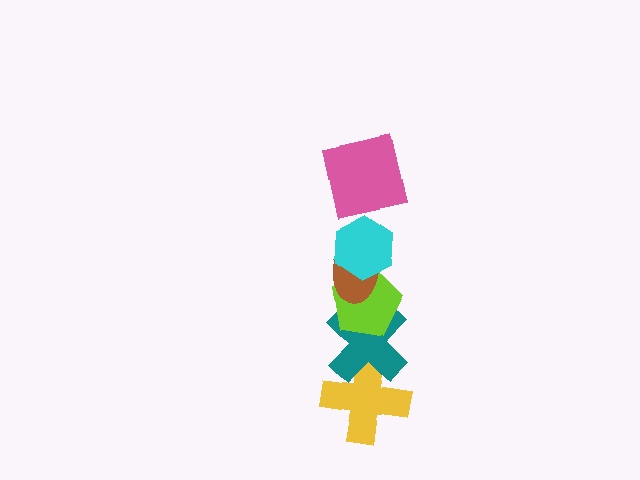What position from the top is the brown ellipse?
The brown ellipse is 3rd from the top.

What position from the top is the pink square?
The pink square is 1st from the top.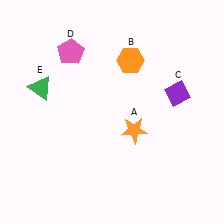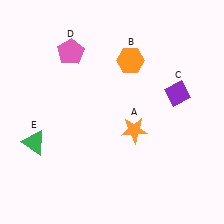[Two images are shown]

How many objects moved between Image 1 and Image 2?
1 object moved between the two images.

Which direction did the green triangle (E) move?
The green triangle (E) moved down.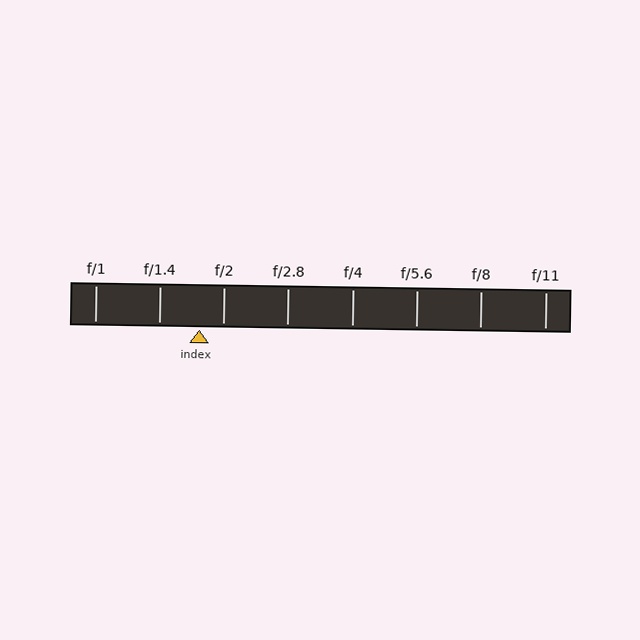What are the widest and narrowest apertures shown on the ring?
The widest aperture shown is f/1 and the narrowest is f/11.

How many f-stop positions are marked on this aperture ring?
There are 8 f-stop positions marked.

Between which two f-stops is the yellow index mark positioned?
The index mark is between f/1.4 and f/2.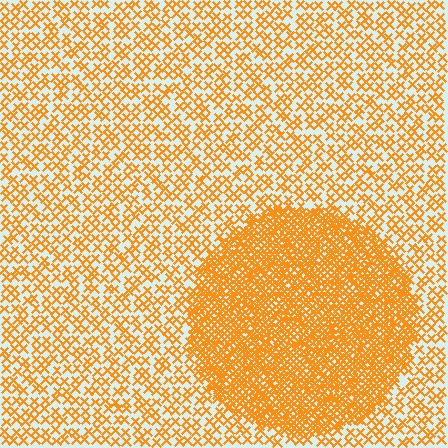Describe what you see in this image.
The image contains small orange elements arranged at two different densities. A circle-shaped region is visible where the elements are more densely packed than the surrounding area.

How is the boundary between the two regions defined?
The boundary is defined by a change in element density (approximately 2.7x ratio). All elements are the same color, size, and shape.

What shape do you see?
I see a circle.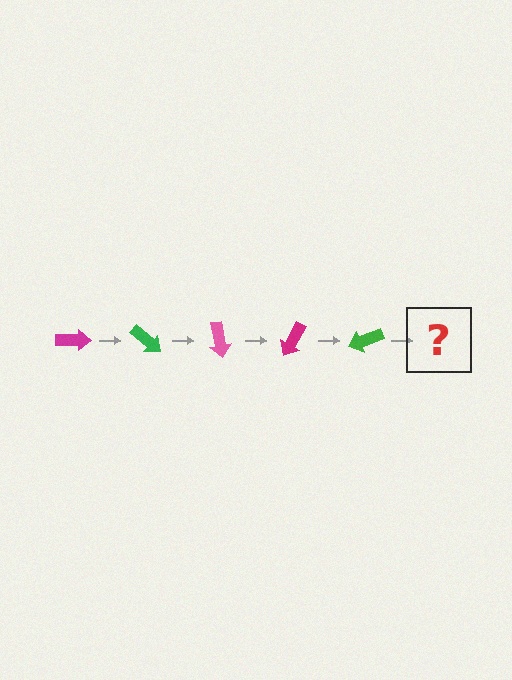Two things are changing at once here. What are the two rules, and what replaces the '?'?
The two rules are that it rotates 40 degrees each step and the color cycles through magenta, green, and pink. The '?' should be a pink arrow, rotated 200 degrees from the start.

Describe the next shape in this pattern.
It should be a pink arrow, rotated 200 degrees from the start.